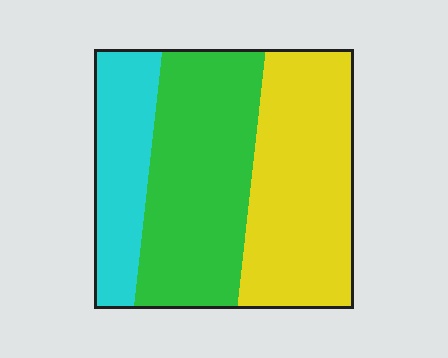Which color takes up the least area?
Cyan, at roughly 20%.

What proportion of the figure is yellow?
Yellow takes up about two fifths (2/5) of the figure.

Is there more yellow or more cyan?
Yellow.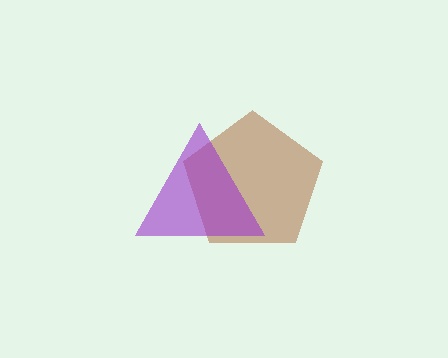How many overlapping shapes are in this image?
There are 2 overlapping shapes in the image.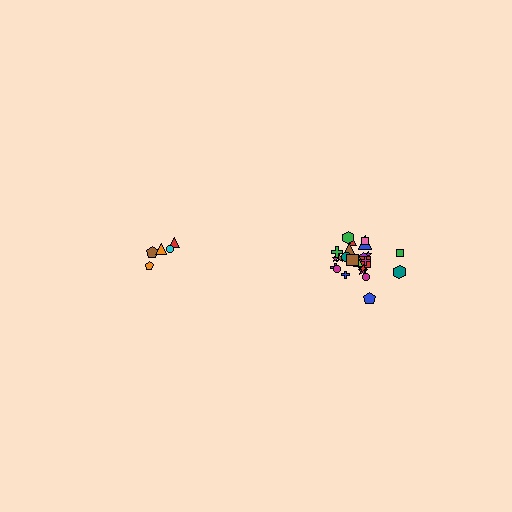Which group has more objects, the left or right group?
The right group.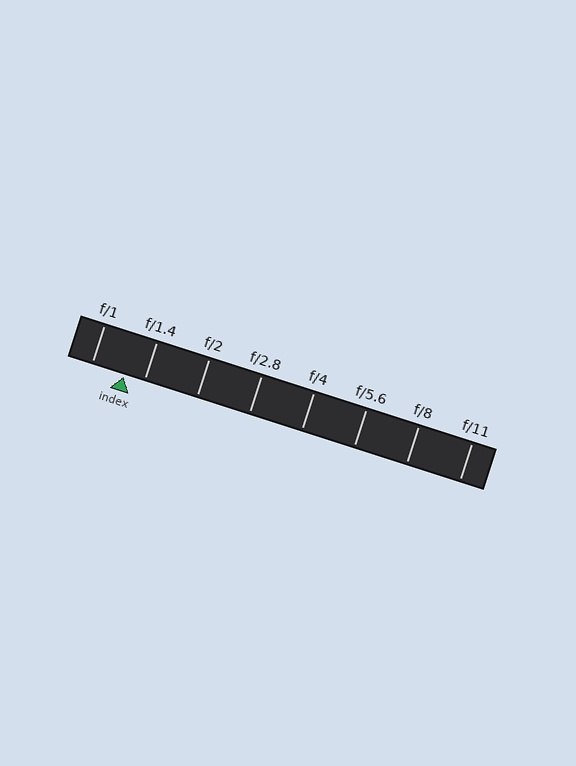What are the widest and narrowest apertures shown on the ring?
The widest aperture shown is f/1 and the narrowest is f/11.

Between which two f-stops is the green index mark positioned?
The index mark is between f/1 and f/1.4.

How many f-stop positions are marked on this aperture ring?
There are 8 f-stop positions marked.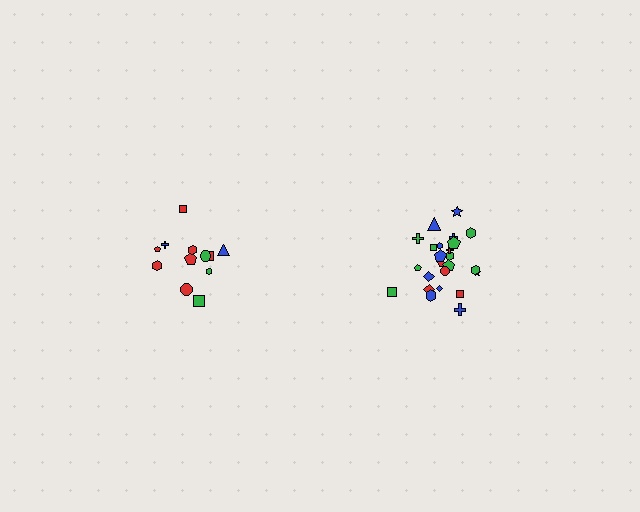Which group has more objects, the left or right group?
The right group.